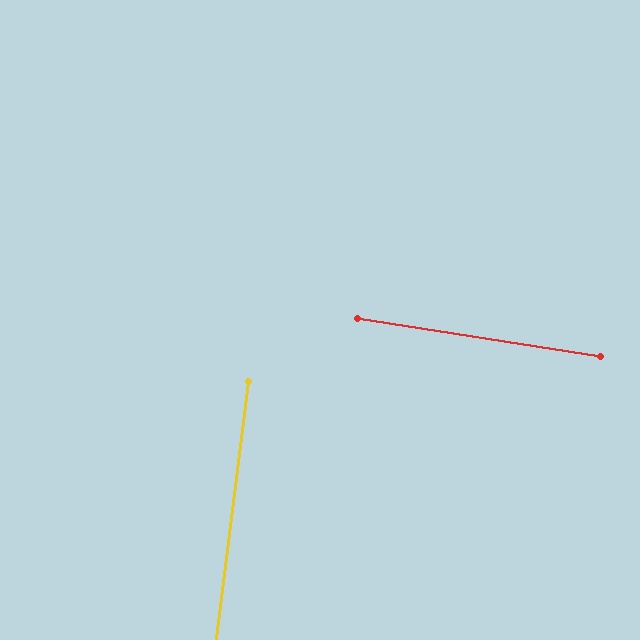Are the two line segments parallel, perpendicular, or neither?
Perpendicular — they meet at approximately 88°.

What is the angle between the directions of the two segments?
Approximately 88 degrees.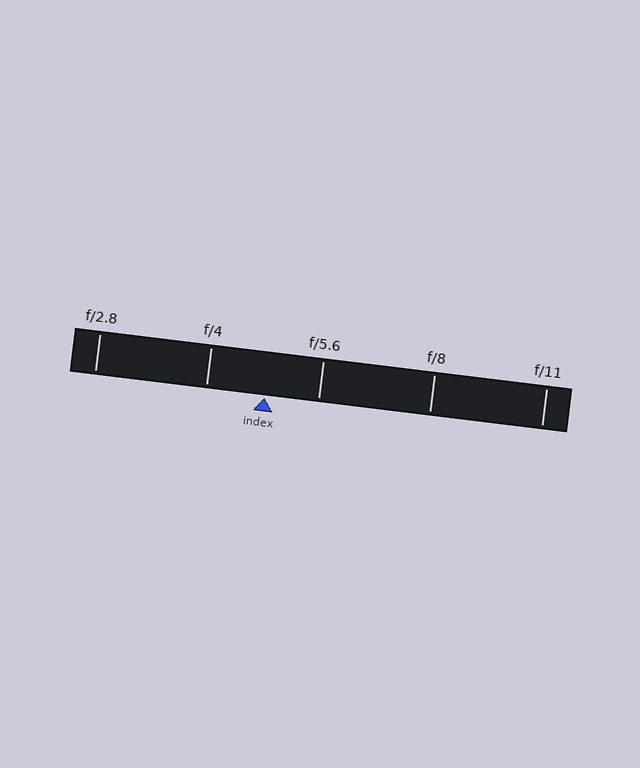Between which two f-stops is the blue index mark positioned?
The index mark is between f/4 and f/5.6.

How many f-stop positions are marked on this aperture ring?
There are 5 f-stop positions marked.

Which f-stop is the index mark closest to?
The index mark is closest to f/5.6.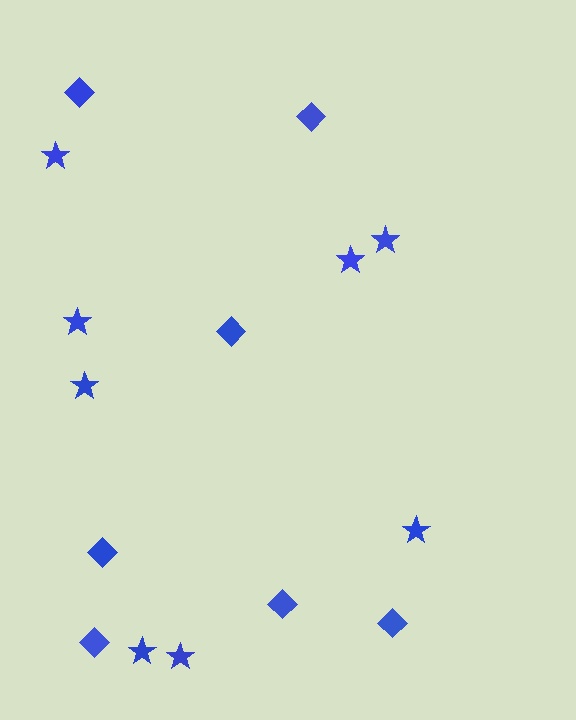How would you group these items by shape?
There are 2 groups: one group of diamonds (7) and one group of stars (8).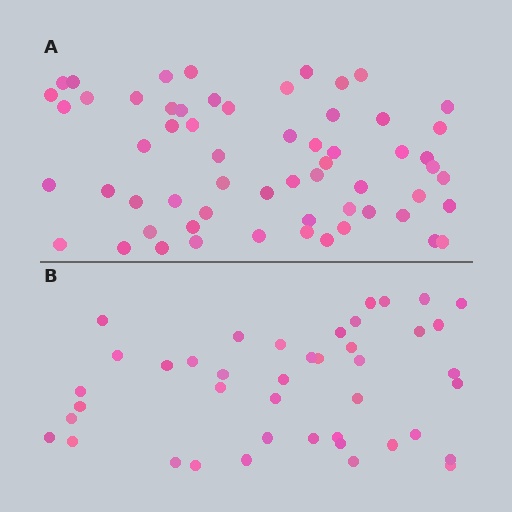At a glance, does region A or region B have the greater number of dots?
Region A (the top region) has more dots.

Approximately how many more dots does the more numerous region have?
Region A has approximately 20 more dots than region B.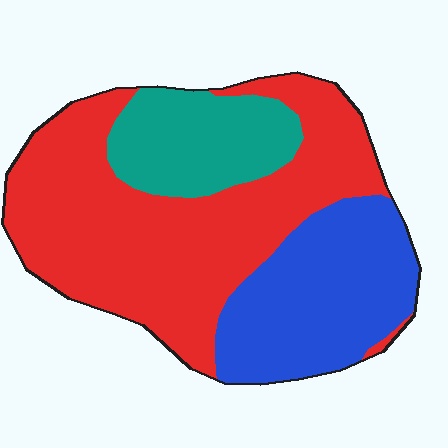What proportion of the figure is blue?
Blue takes up between a quarter and a half of the figure.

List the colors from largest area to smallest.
From largest to smallest: red, blue, teal.